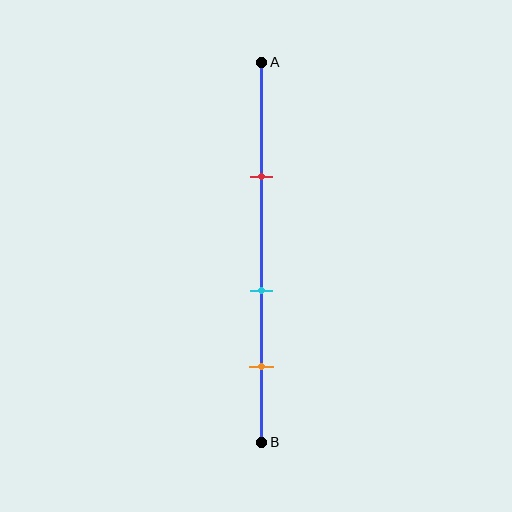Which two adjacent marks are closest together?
The cyan and orange marks are the closest adjacent pair.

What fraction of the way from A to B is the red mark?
The red mark is approximately 30% (0.3) of the way from A to B.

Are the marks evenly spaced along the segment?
Yes, the marks are approximately evenly spaced.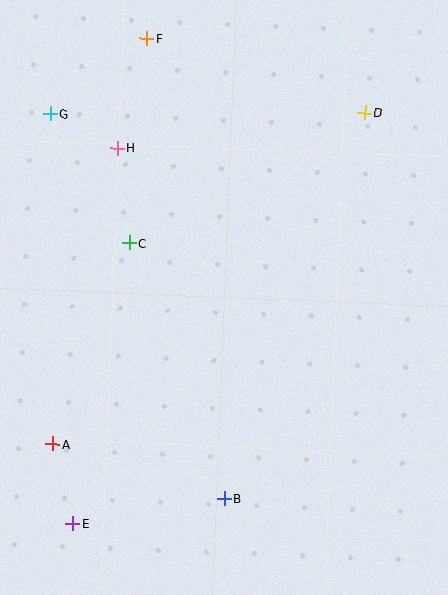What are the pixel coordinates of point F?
Point F is at (147, 39).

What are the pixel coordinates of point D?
Point D is at (364, 113).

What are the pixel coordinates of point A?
Point A is at (53, 444).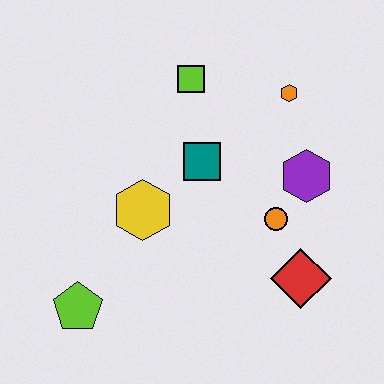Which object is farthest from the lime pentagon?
The orange hexagon is farthest from the lime pentagon.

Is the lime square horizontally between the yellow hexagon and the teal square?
Yes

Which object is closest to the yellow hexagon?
The teal square is closest to the yellow hexagon.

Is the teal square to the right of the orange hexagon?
No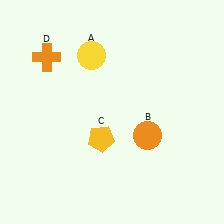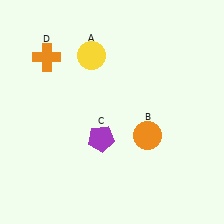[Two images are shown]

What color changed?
The pentagon (C) changed from yellow in Image 1 to purple in Image 2.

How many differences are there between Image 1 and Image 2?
There is 1 difference between the two images.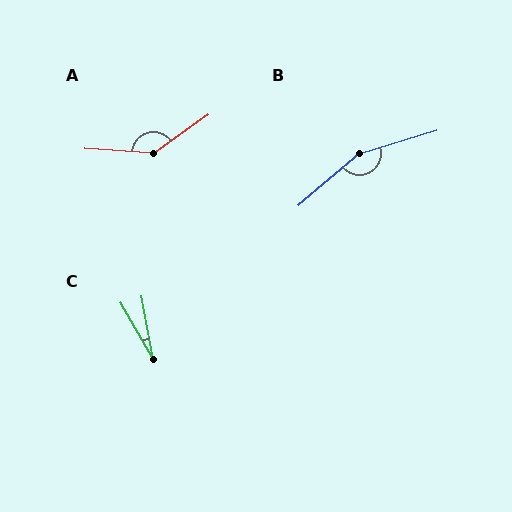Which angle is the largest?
B, at approximately 156 degrees.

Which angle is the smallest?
C, at approximately 20 degrees.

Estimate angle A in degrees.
Approximately 141 degrees.